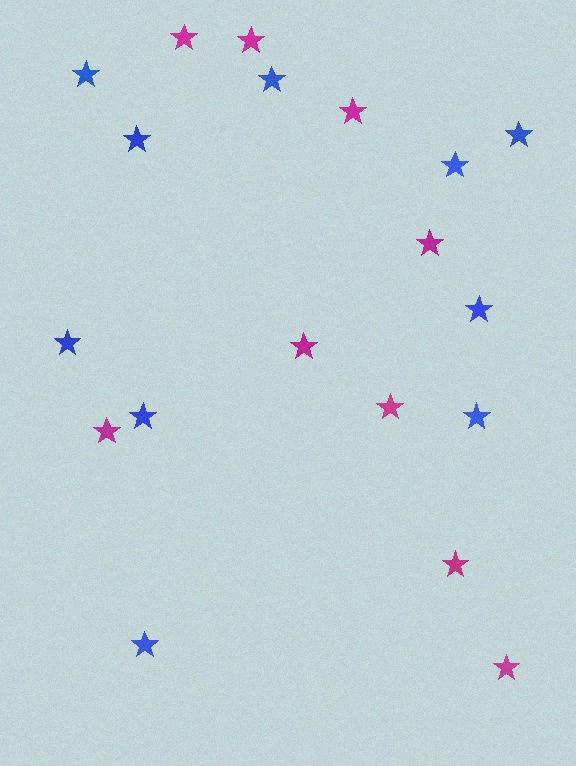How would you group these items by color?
There are 2 groups: one group of magenta stars (9) and one group of blue stars (10).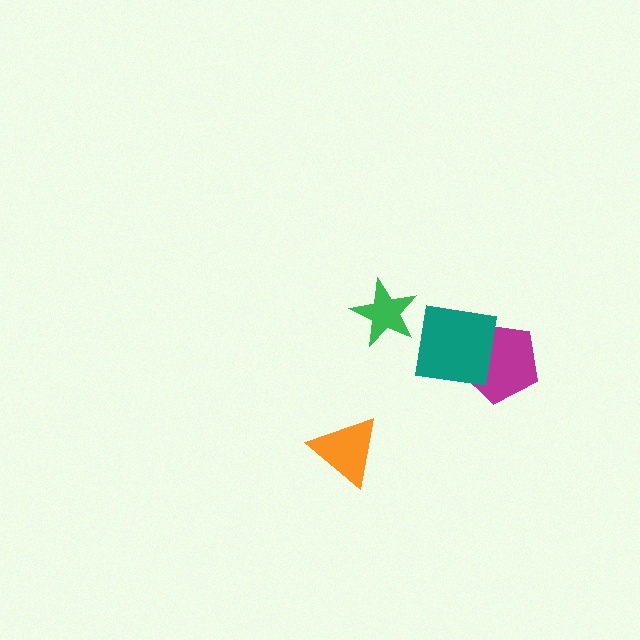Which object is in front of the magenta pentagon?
The teal square is in front of the magenta pentagon.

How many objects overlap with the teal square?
1 object overlaps with the teal square.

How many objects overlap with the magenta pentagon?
1 object overlaps with the magenta pentagon.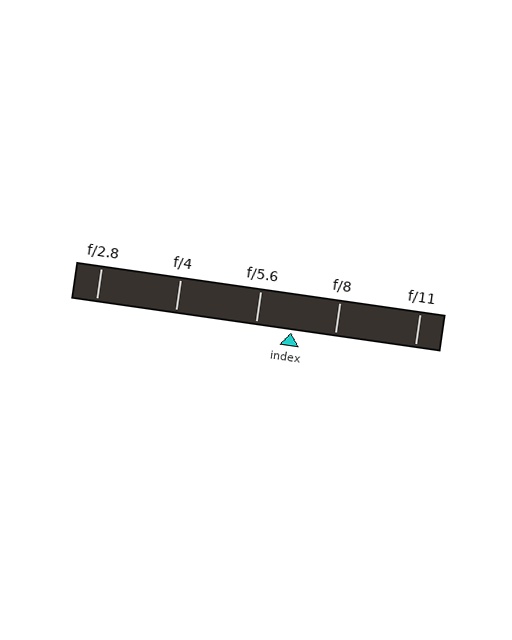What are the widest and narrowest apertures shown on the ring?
The widest aperture shown is f/2.8 and the narrowest is f/11.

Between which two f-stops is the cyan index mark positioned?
The index mark is between f/5.6 and f/8.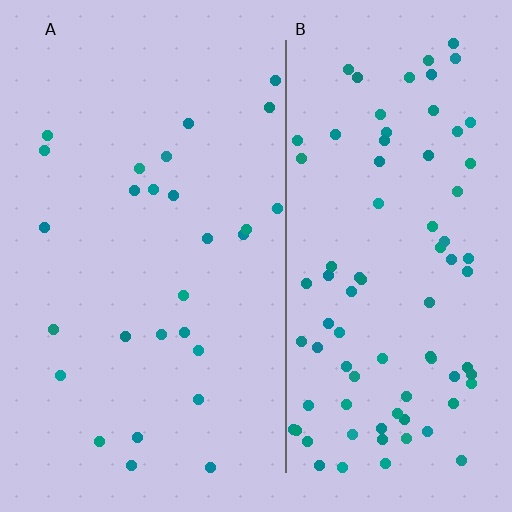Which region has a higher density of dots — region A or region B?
B (the right).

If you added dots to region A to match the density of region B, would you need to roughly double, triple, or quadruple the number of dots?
Approximately triple.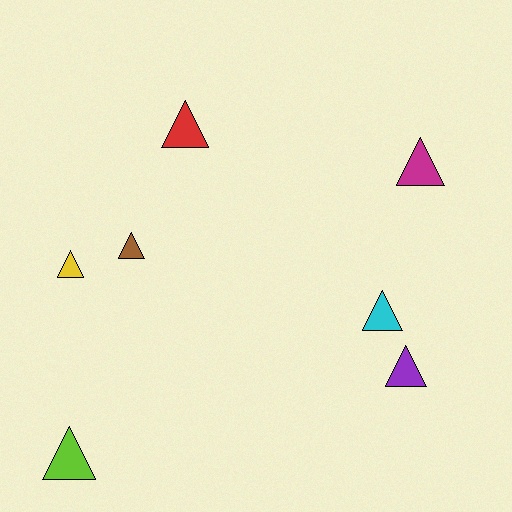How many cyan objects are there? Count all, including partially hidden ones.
There is 1 cyan object.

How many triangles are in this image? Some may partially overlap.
There are 7 triangles.